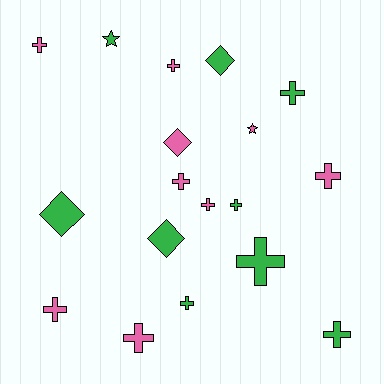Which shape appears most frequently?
Cross, with 12 objects.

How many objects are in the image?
There are 18 objects.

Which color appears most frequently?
Green, with 9 objects.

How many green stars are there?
There is 1 green star.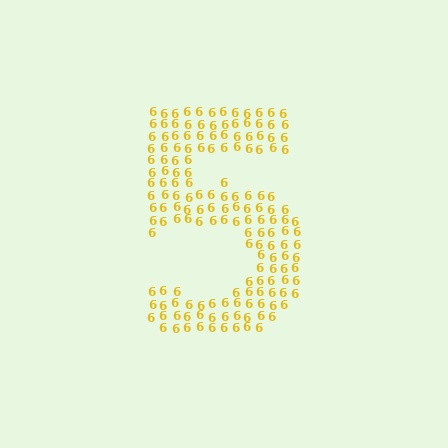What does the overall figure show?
The overall figure shows the digit 5.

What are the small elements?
The small elements are digit 6's.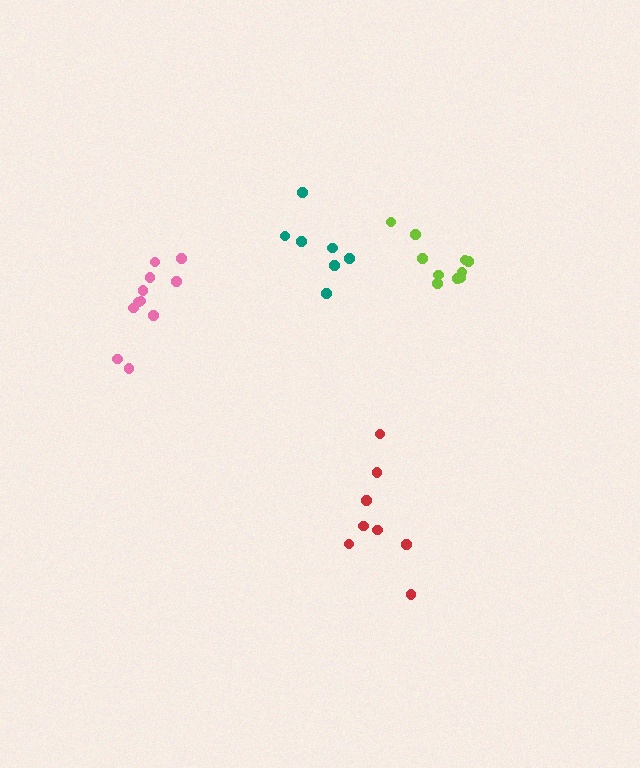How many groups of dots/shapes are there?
There are 4 groups.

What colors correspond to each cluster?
The clusters are colored: teal, red, pink, lime.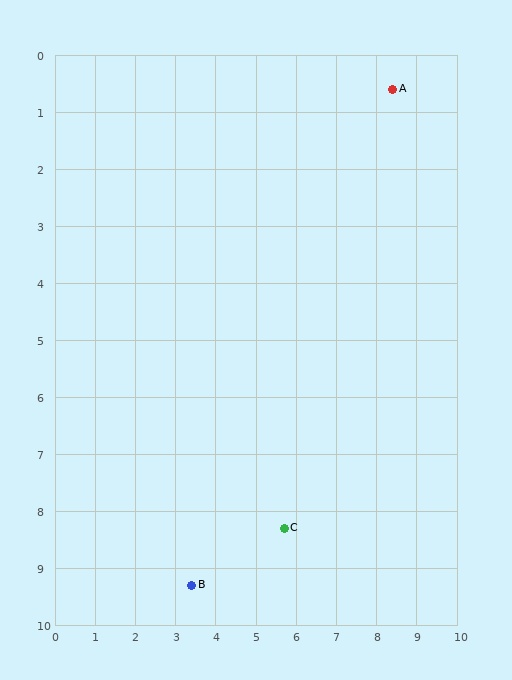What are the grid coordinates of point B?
Point B is at approximately (3.4, 9.3).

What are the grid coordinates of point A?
Point A is at approximately (8.4, 0.6).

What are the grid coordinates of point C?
Point C is at approximately (5.7, 8.3).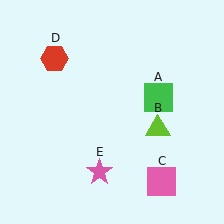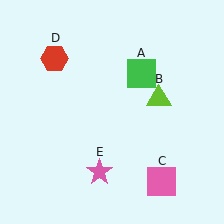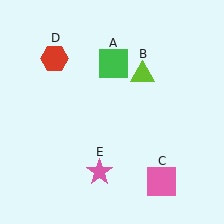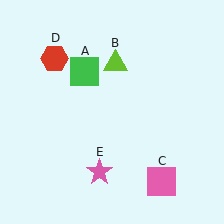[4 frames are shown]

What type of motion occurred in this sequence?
The green square (object A), lime triangle (object B) rotated counterclockwise around the center of the scene.